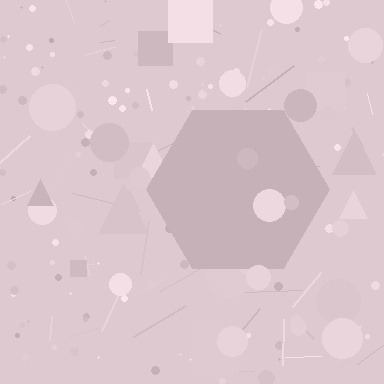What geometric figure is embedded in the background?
A hexagon is embedded in the background.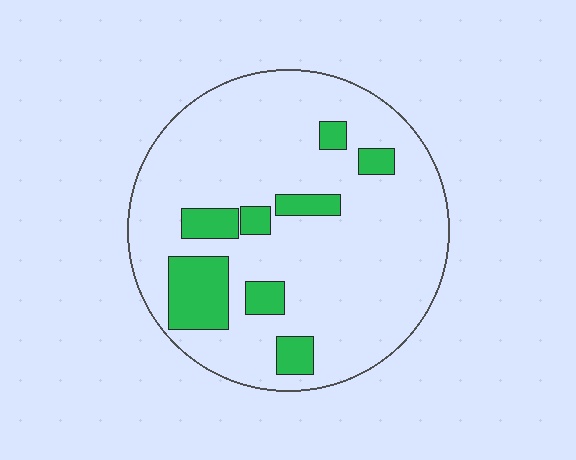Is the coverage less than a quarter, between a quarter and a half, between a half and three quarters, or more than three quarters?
Less than a quarter.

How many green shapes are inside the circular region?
8.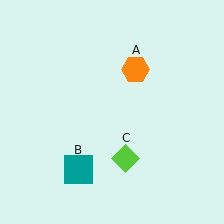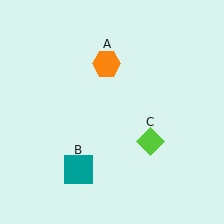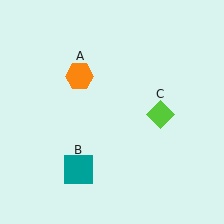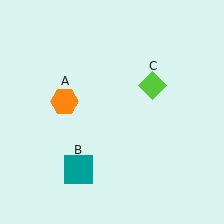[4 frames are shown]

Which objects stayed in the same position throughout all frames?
Teal square (object B) remained stationary.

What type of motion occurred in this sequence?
The orange hexagon (object A), lime diamond (object C) rotated counterclockwise around the center of the scene.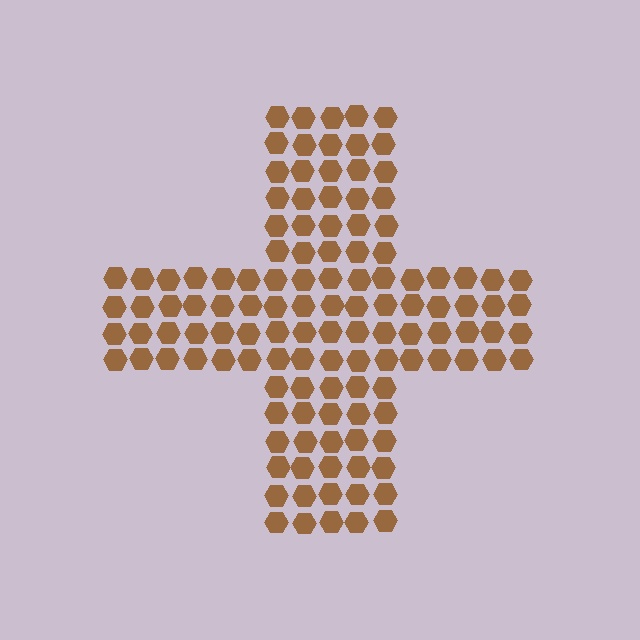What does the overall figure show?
The overall figure shows a cross.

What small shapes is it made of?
It is made of small hexagons.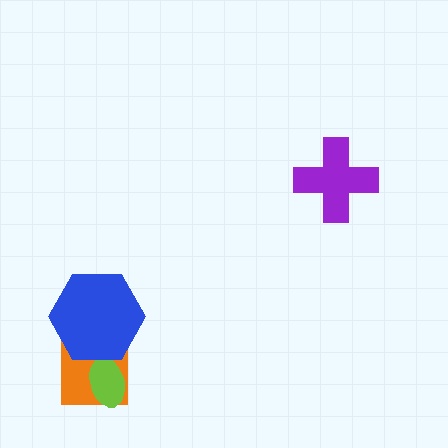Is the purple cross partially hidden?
No, no other shape covers it.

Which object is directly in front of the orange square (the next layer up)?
The lime ellipse is directly in front of the orange square.